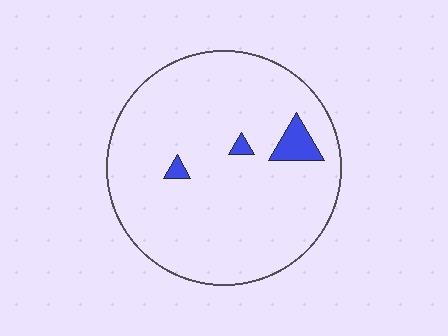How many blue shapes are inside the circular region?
3.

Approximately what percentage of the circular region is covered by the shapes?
Approximately 5%.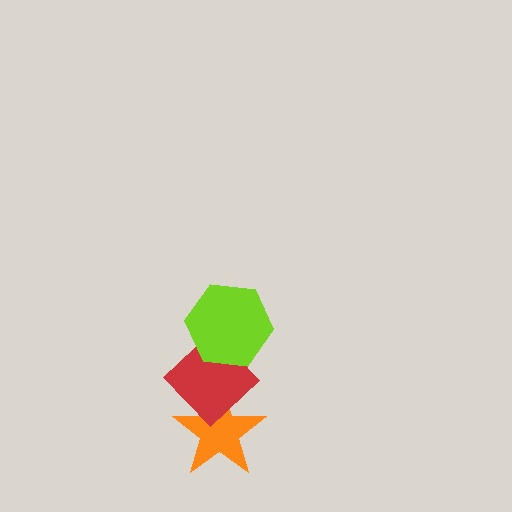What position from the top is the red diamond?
The red diamond is 2nd from the top.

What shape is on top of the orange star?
The red diamond is on top of the orange star.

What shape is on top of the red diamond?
The lime hexagon is on top of the red diamond.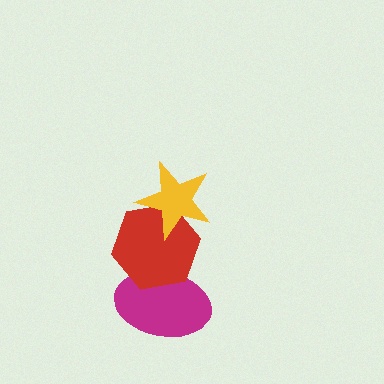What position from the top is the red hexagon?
The red hexagon is 2nd from the top.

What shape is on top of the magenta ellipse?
The red hexagon is on top of the magenta ellipse.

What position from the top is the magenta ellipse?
The magenta ellipse is 3rd from the top.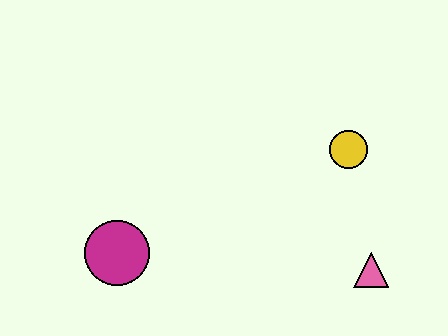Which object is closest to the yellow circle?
The pink triangle is closest to the yellow circle.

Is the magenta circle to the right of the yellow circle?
No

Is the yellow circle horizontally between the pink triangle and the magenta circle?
Yes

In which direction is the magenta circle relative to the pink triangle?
The magenta circle is to the left of the pink triangle.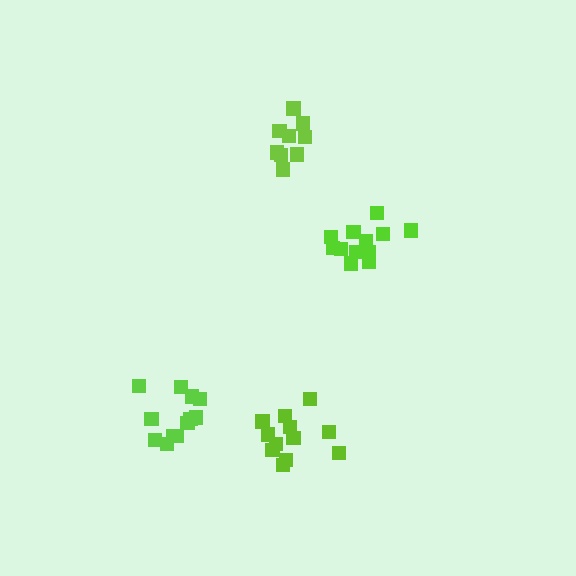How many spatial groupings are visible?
There are 4 spatial groupings.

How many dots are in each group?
Group 1: 12 dots, Group 2: 9 dots, Group 3: 12 dots, Group 4: 12 dots (45 total).